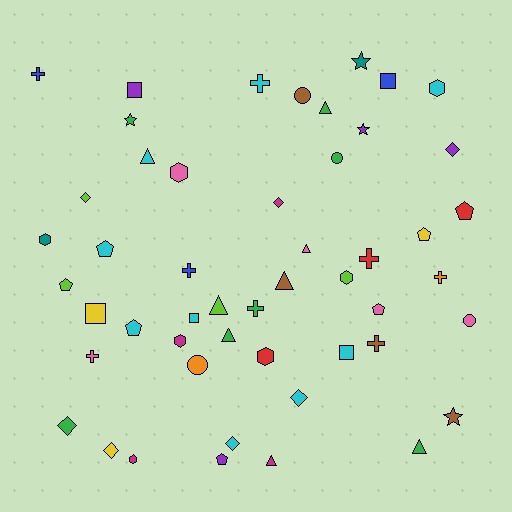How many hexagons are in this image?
There are 7 hexagons.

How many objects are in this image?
There are 50 objects.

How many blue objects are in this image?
There are 3 blue objects.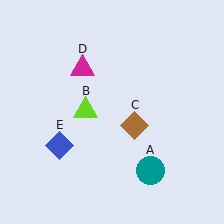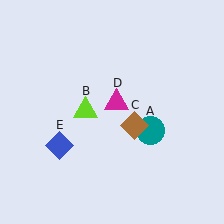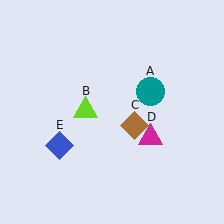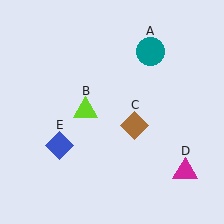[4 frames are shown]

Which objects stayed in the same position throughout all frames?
Lime triangle (object B) and brown diamond (object C) and blue diamond (object E) remained stationary.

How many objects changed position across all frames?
2 objects changed position: teal circle (object A), magenta triangle (object D).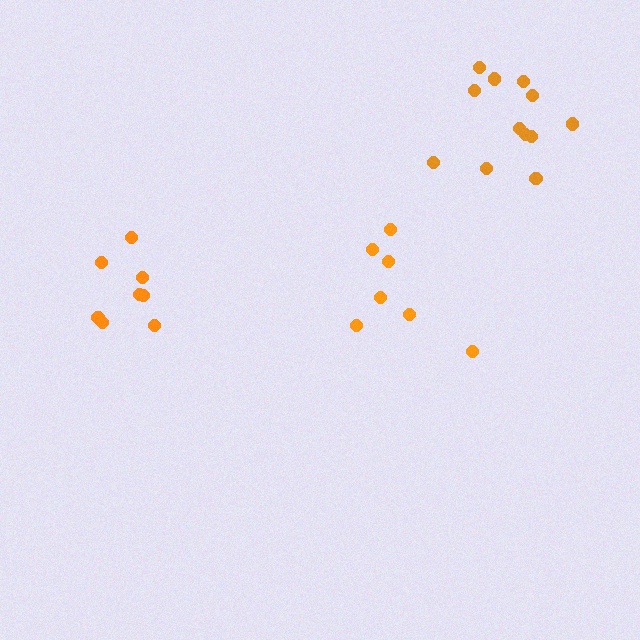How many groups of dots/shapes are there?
There are 3 groups.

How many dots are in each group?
Group 1: 7 dots, Group 2: 12 dots, Group 3: 8 dots (27 total).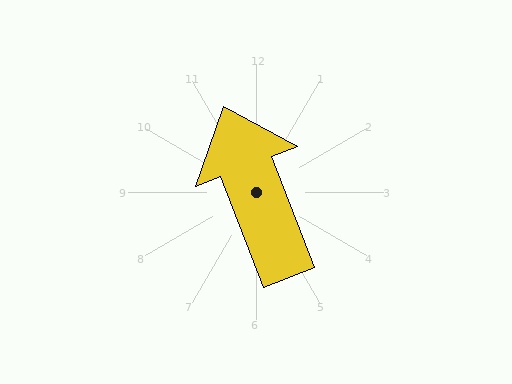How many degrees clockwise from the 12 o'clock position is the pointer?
Approximately 339 degrees.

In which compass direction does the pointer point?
North.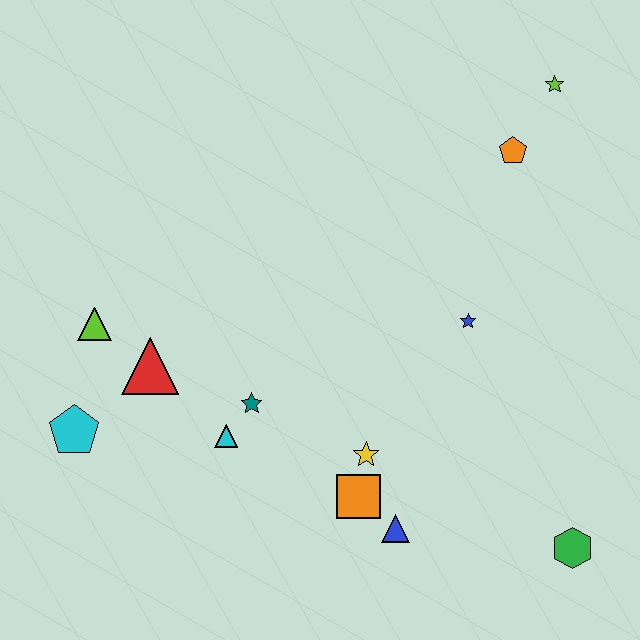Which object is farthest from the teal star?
The lime star is farthest from the teal star.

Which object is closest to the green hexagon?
The blue triangle is closest to the green hexagon.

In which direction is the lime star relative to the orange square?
The lime star is above the orange square.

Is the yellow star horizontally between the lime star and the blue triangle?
No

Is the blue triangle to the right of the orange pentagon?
No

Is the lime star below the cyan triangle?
No